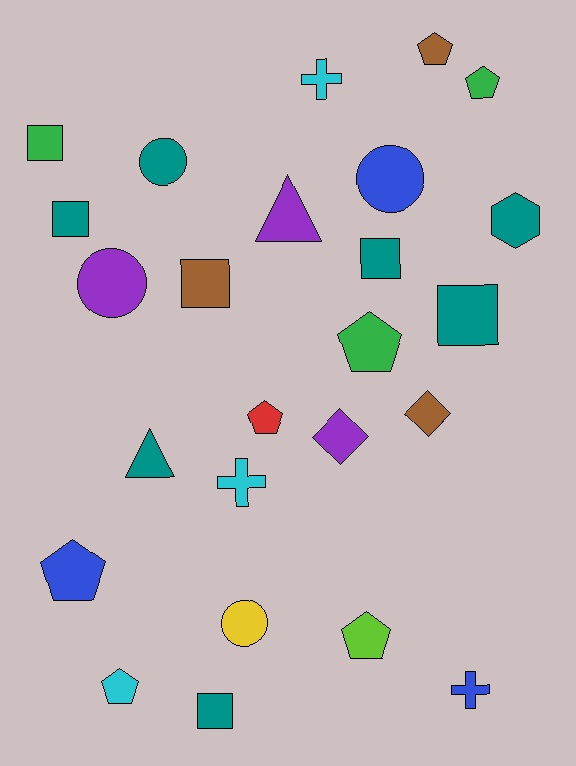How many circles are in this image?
There are 4 circles.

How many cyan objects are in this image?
There are 3 cyan objects.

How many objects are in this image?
There are 25 objects.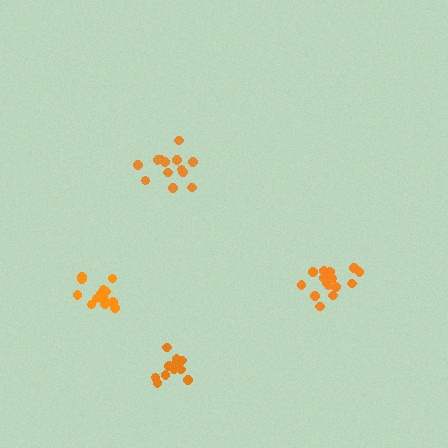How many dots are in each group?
Group 1: 17 dots, Group 2: 16 dots, Group 3: 13 dots, Group 4: 13 dots (59 total).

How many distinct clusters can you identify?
There are 4 distinct clusters.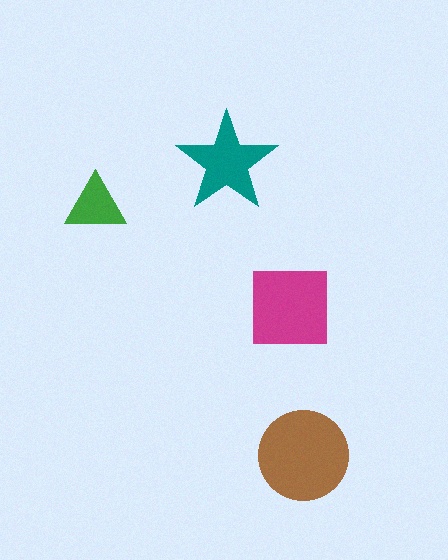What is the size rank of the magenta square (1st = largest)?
2nd.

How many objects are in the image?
There are 4 objects in the image.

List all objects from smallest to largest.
The green triangle, the teal star, the magenta square, the brown circle.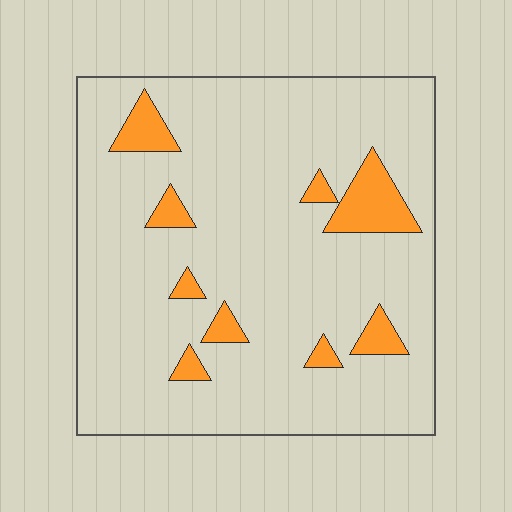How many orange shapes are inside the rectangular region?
9.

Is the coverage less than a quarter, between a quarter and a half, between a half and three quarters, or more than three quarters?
Less than a quarter.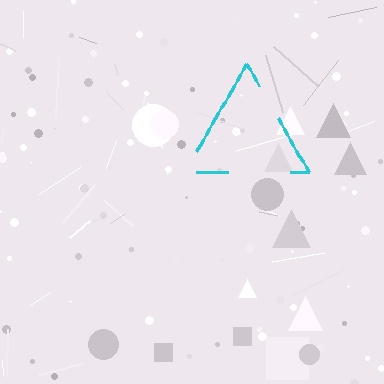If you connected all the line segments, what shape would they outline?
They would outline a triangle.